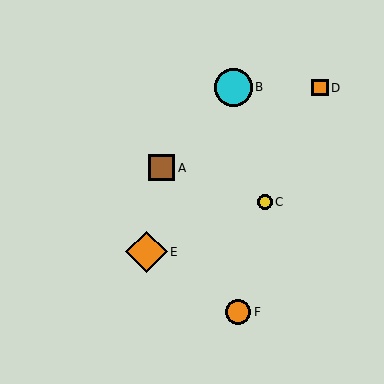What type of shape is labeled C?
Shape C is a yellow circle.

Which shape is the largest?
The orange diamond (labeled E) is the largest.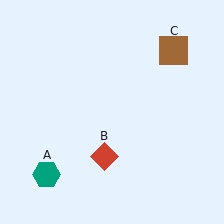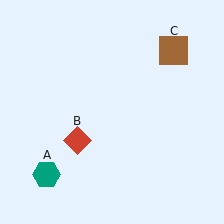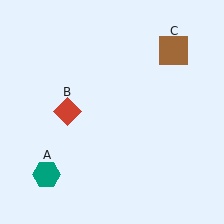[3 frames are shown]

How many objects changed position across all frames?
1 object changed position: red diamond (object B).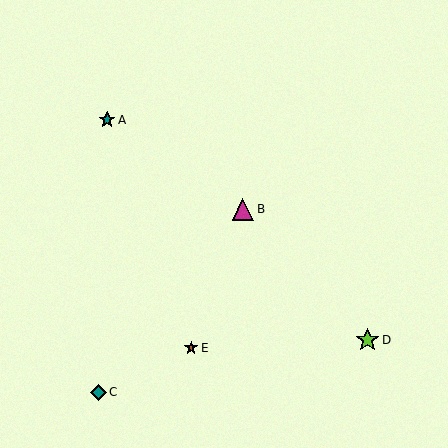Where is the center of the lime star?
The center of the lime star is at (367, 340).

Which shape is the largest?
The lime star (labeled D) is the largest.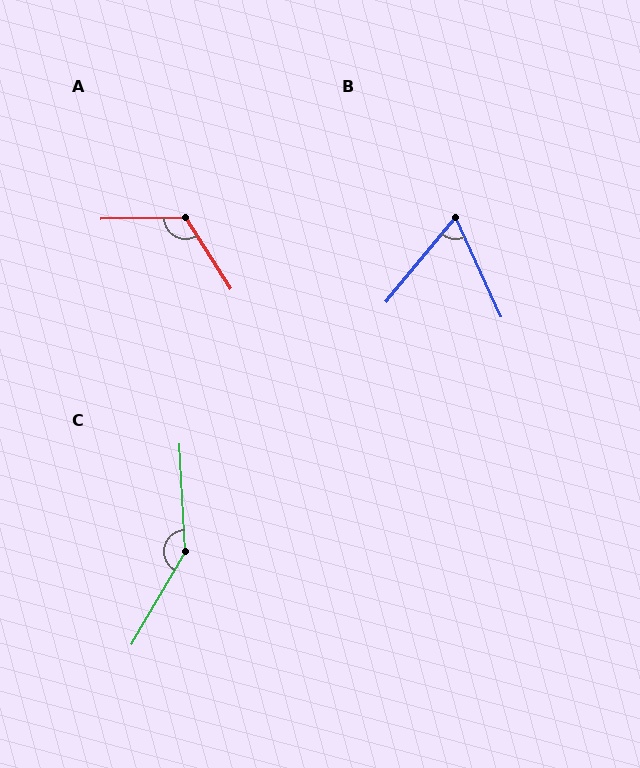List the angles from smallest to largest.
B (64°), A (121°), C (147°).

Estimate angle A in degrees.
Approximately 121 degrees.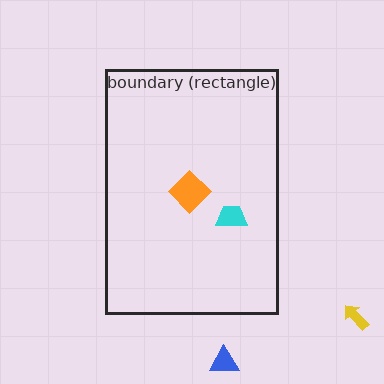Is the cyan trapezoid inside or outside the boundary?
Inside.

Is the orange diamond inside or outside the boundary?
Inside.